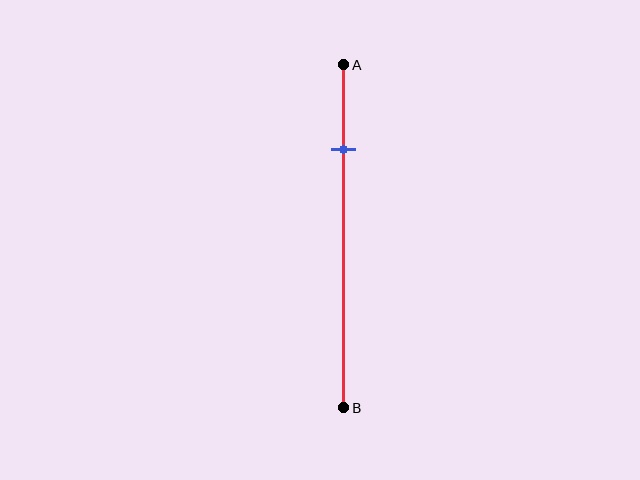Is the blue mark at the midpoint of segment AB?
No, the mark is at about 25% from A, not at the 50% midpoint.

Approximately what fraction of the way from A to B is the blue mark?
The blue mark is approximately 25% of the way from A to B.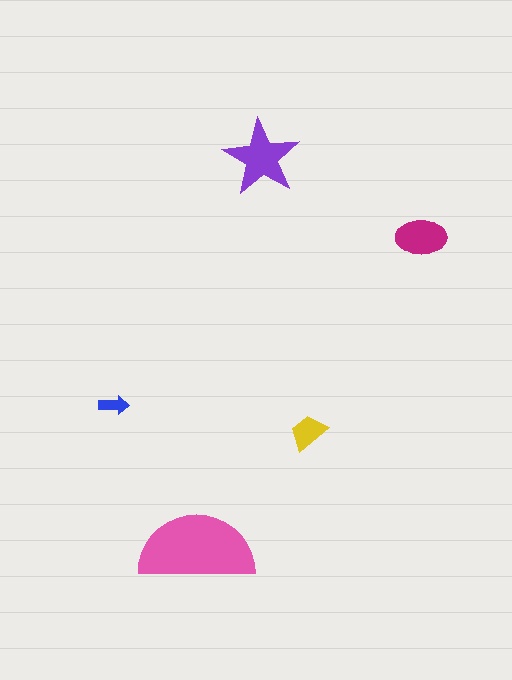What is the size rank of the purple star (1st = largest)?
2nd.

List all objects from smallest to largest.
The blue arrow, the yellow trapezoid, the magenta ellipse, the purple star, the pink semicircle.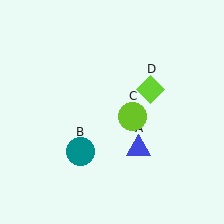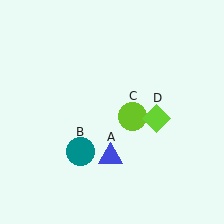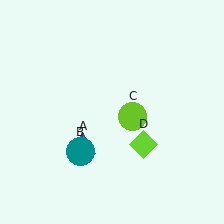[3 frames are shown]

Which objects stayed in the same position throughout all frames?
Teal circle (object B) and lime circle (object C) remained stationary.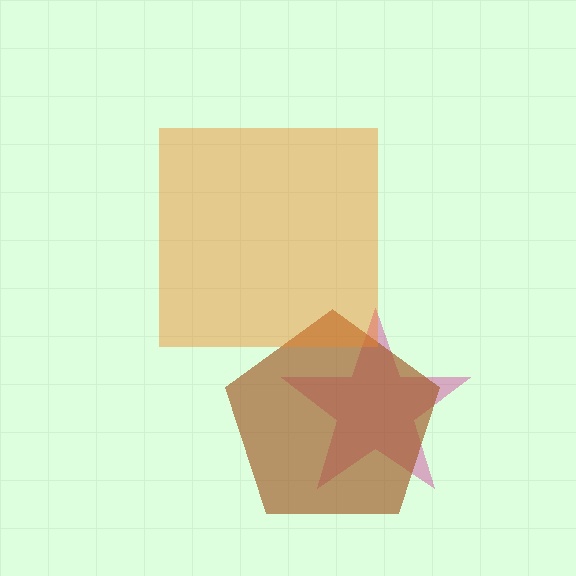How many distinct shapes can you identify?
There are 3 distinct shapes: a magenta star, a brown pentagon, an orange square.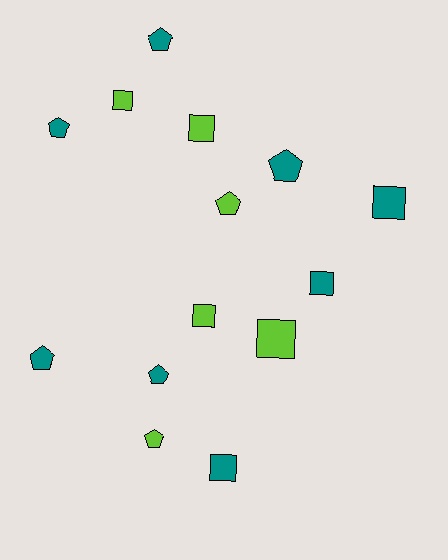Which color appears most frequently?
Teal, with 8 objects.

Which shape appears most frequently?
Square, with 7 objects.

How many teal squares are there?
There are 3 teal squares.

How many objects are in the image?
There are 14 objects.